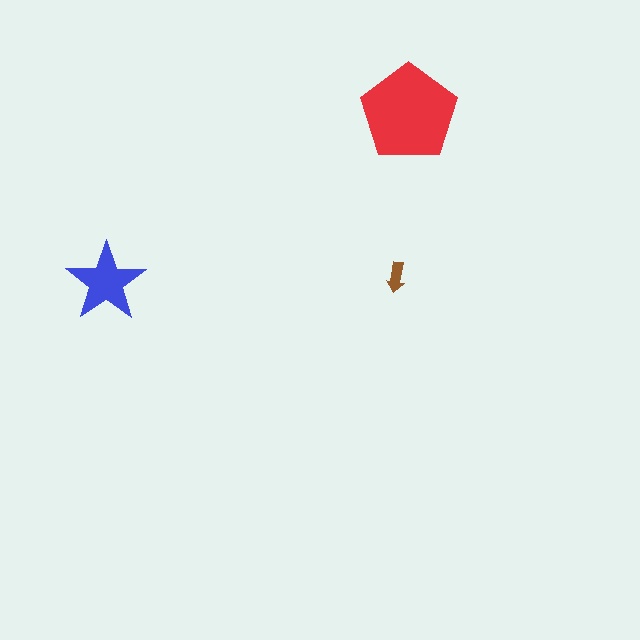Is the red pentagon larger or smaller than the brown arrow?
Larger.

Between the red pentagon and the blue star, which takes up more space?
The red pentagon.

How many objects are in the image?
There are 3 objects in the image.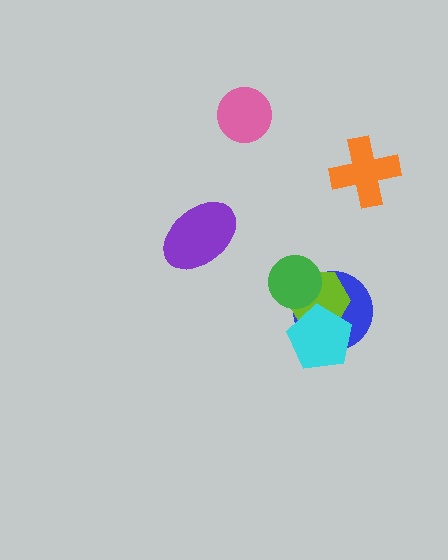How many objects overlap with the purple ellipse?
0 objects overlap with the purple ellipse.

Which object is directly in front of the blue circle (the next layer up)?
The lime hexagon is directly in front of the blue circle.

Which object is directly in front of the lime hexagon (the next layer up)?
The cyan pentagon is directly in front of the lime hexagon.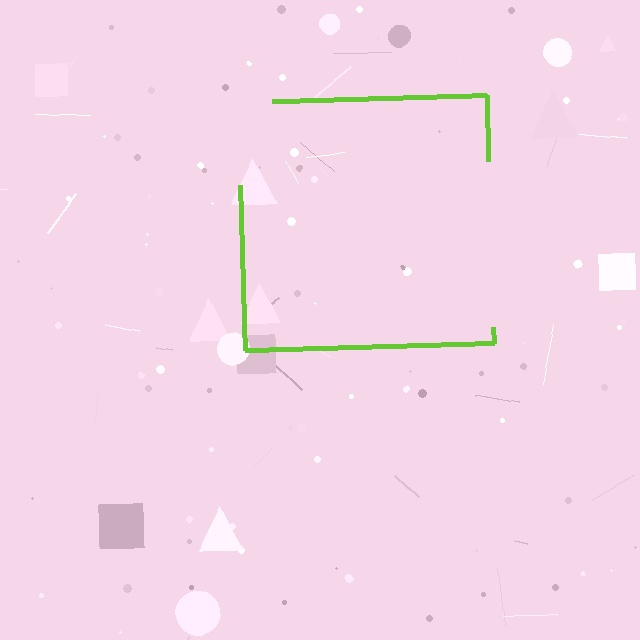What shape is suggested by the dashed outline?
The dashed outline suggests a square.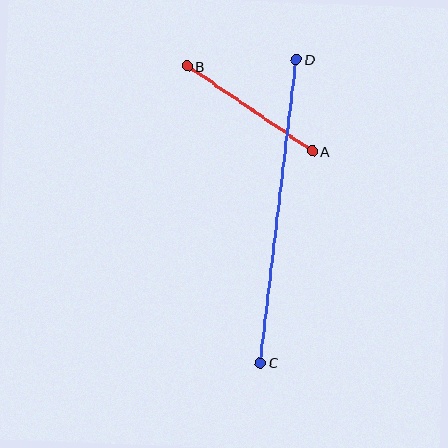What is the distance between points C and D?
The distance is approximately 306 pixels.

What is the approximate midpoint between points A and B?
The midpoint is at approximately (250, 109) pixels.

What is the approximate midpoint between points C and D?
The midpoint is at approximately (278, 211) pixels.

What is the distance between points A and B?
The distance is approximately 151 pixels.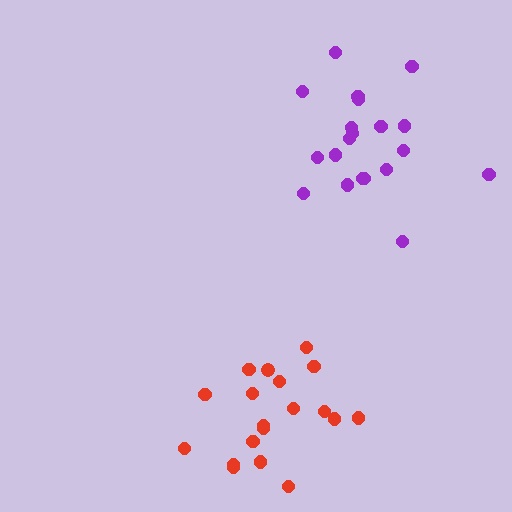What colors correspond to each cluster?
The clusters are colored: red, purple.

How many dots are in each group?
Group 1: 19 dots, Group 2: 20 dots (39 total).